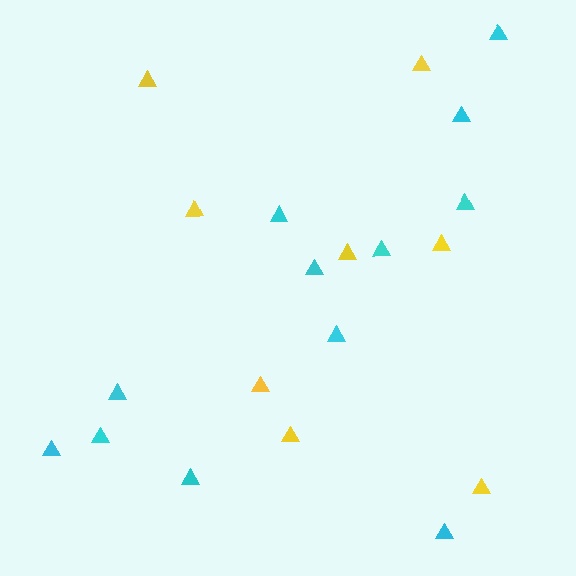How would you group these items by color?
There are 2 groups: one group of yellow triangles (8) and one group of cyan triangles (12).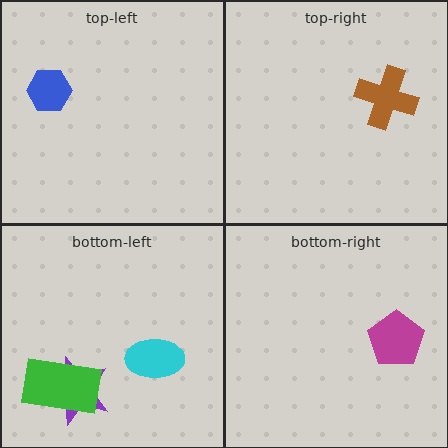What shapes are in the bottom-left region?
The cyan ellipse, the purple star, the green rectangle.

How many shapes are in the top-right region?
1.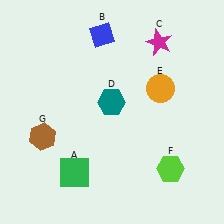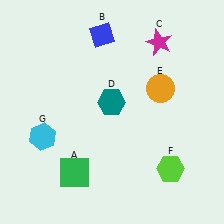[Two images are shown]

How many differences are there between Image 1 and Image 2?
There is 1 difference between the two images.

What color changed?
The hexagon (G) changed from brown in Image 1 to cyan in Image 2.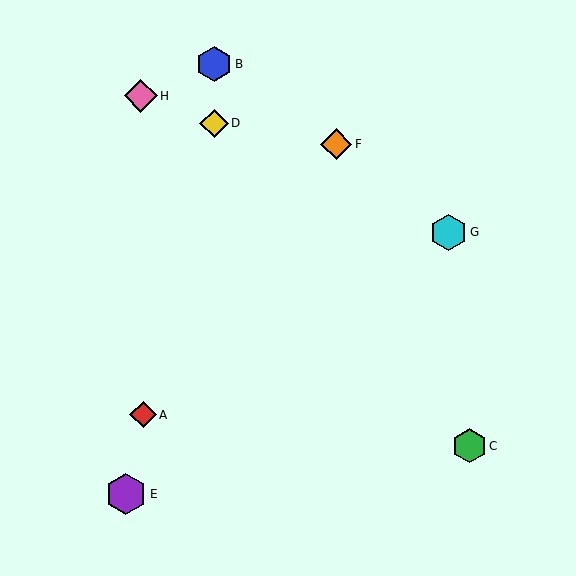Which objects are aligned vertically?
Objects B, D are aligned vertically.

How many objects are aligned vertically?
2 objects (B, D) are aligned vertically.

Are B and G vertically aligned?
No, B is at x≈214 and G is at x≈448.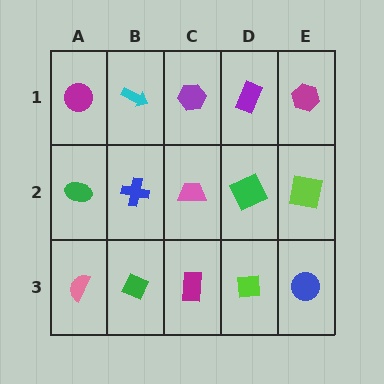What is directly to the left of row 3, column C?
A green diamond.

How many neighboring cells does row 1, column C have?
3.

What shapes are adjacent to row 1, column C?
A pink trapezoid (row 2, column C), a cyan arrow (row 1, column B), a purple rectangle (row 1, column D).